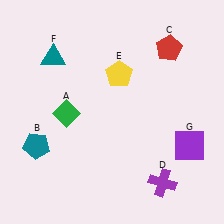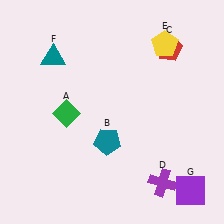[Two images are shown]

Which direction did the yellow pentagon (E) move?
The yellow pentagon (E) moved right.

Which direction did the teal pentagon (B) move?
The teal pentagon (B) moved right.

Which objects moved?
The objects that moved are: the teal pentagon (B), the yellow pentagon (E), the purple square (G).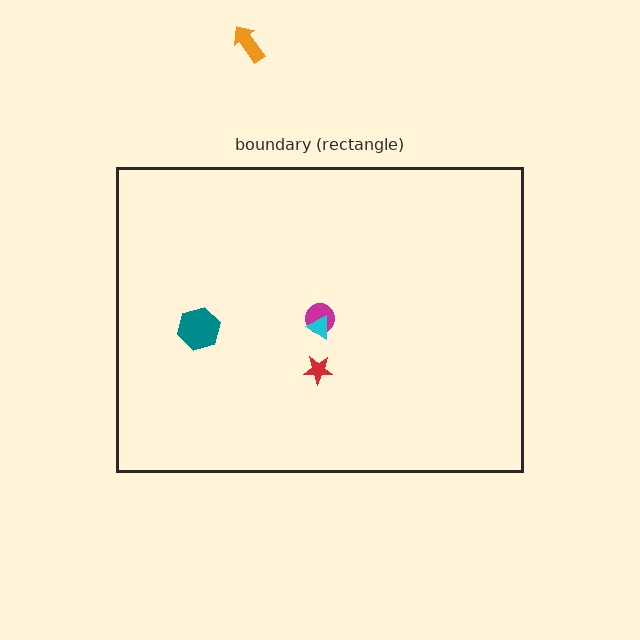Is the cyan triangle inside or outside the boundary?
Inside.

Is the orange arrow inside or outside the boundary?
Outside.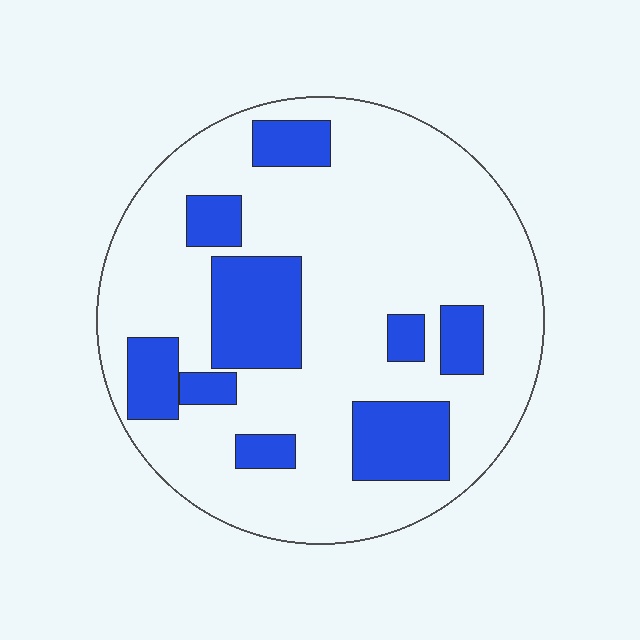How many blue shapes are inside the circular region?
9.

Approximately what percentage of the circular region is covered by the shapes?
Approximately 25%.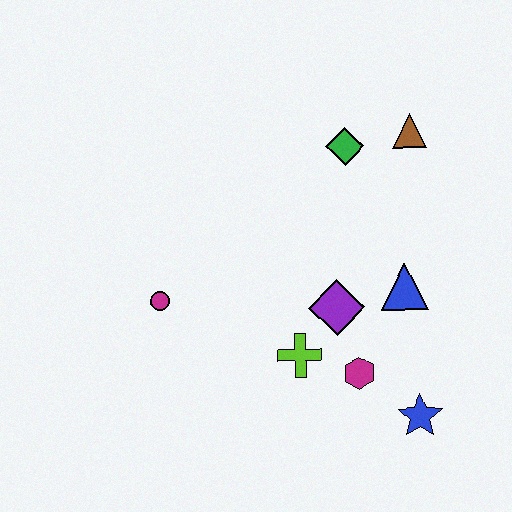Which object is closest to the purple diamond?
The lime cross is closest to the purple diamond.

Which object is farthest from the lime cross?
The brown triangle is farthest from the lime cross.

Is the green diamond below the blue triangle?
No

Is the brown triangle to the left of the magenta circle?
No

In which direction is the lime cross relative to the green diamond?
The lime cross is below the green diamond.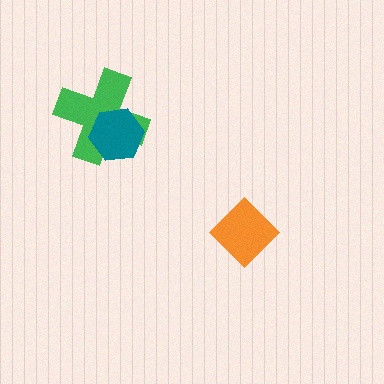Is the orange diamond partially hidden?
No, no other shape covers it.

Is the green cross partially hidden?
Yes, it is partially covered by another shape.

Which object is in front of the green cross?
The teal hexagon is in front of the green cross.